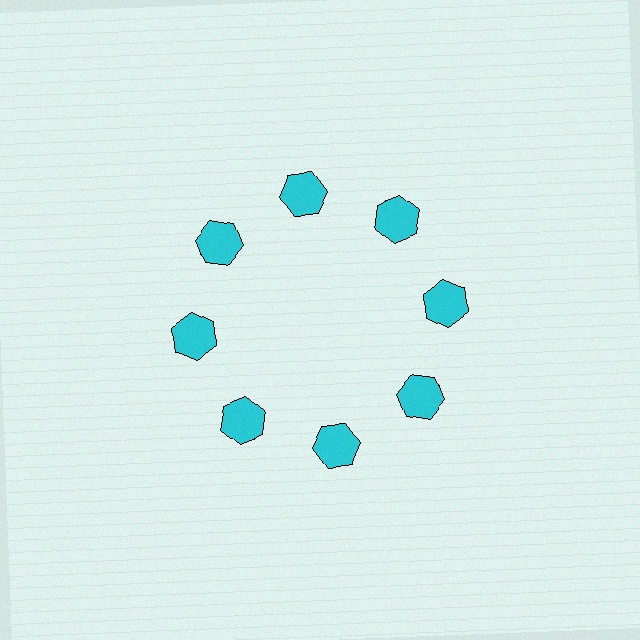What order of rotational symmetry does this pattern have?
This pattern has 8-fold rotational symmetry.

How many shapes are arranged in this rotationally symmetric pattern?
There are 8 shapes, arranged in 8 groups of 1.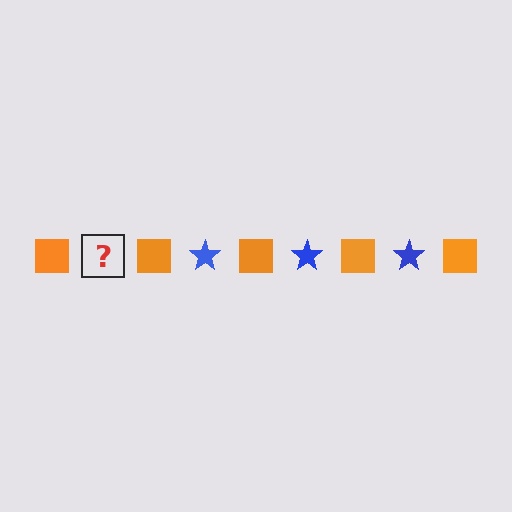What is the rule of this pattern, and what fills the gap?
The rule is that the pattern alternates between orange square and blue star. The gap should be filled with a blue star.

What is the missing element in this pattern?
The missing element is a blue star.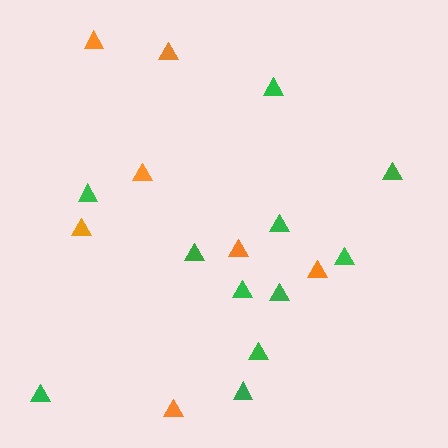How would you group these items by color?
There are 2 groups: one group of orange triangles (7) and one group of green triangles (11).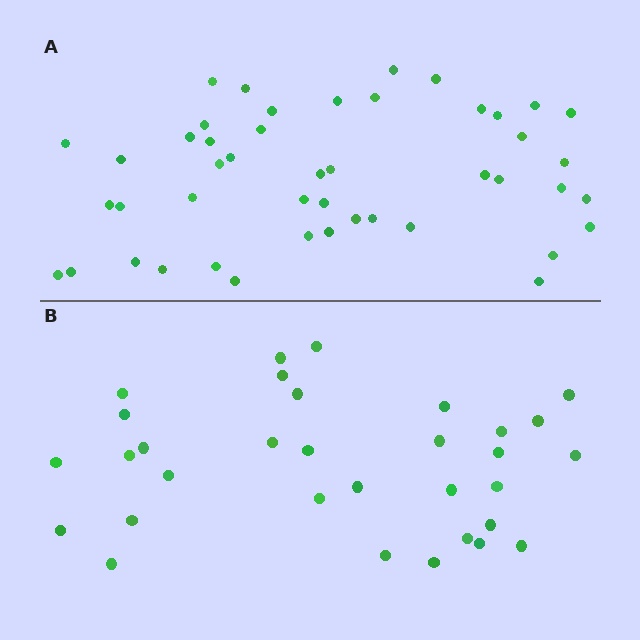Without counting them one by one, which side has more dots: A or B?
Region A (the top region) has more dots.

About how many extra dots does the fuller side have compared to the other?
Region A has approximately 15 more dots than region B.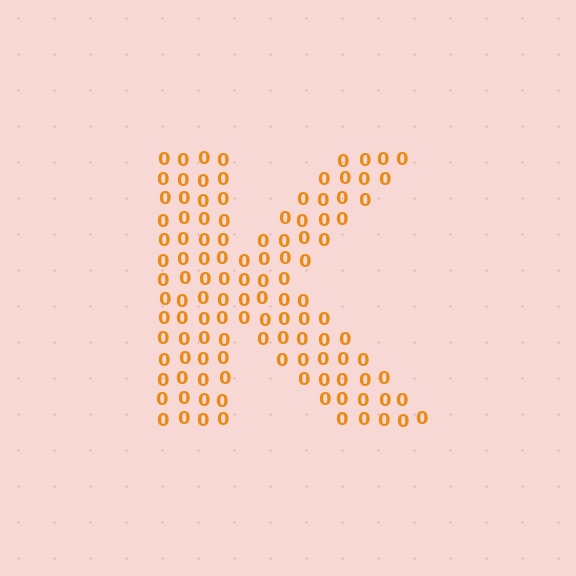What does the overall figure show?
The overall figure shows the letter K.